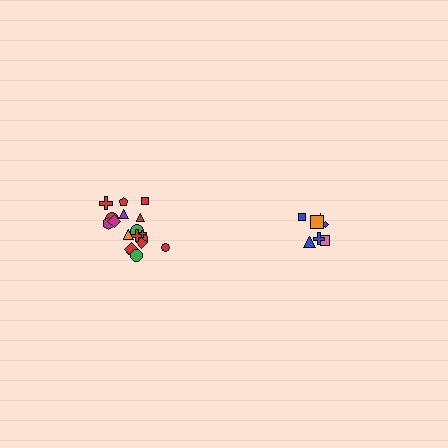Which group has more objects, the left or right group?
The left group.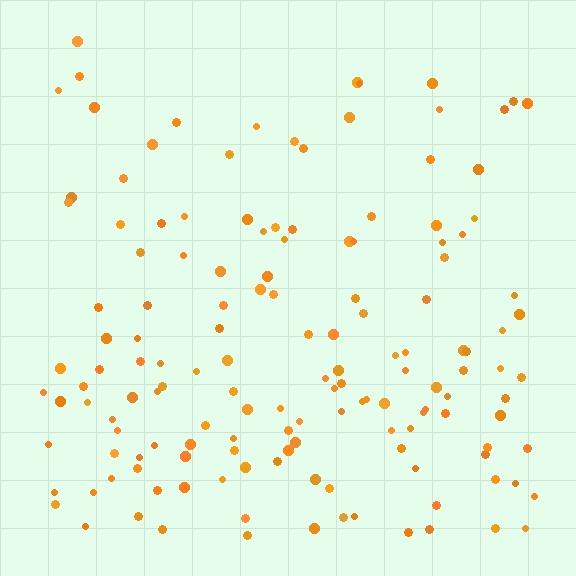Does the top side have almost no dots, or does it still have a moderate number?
Still a moderate number, just noticeably fewer than the bottom.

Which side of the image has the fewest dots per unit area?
The top.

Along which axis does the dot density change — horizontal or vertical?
Vertical.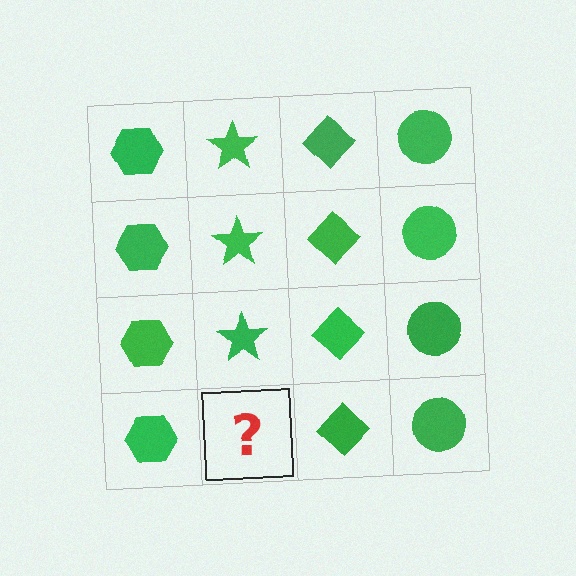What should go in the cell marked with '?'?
The missing cell should contain a green star.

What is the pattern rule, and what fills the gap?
The rule is that each column has a consistent shape. The gap should be filled with a green star.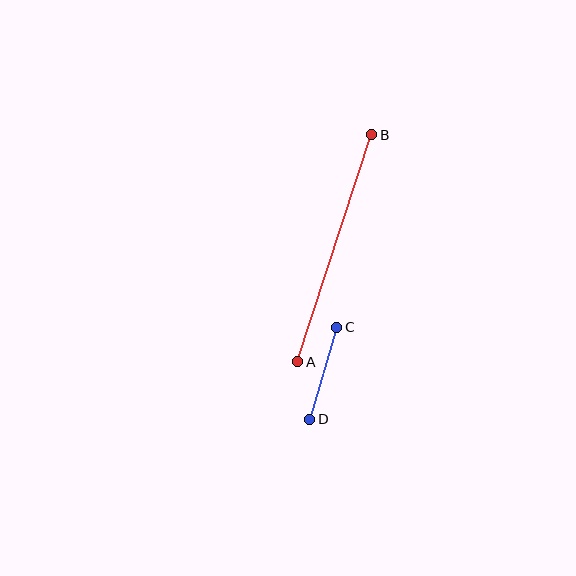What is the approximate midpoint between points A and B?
The midpoint is at approximately (335, 248) pixels.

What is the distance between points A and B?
The distance is approximately 239 pixels.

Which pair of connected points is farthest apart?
Points A and B are farthest apart.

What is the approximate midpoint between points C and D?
The midpoint is at approximately (323, 373) pixels.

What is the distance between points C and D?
The distance is approximately 96 pixels.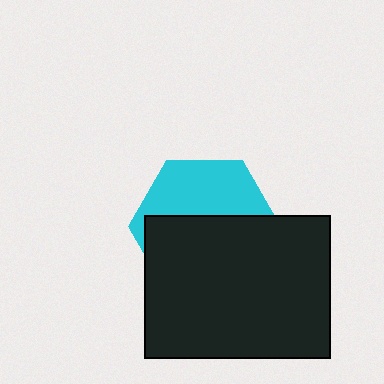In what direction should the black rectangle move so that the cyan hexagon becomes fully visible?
The black rectangle should move down. That is the shortest direction to clear the overlap and leave the cyan hexagon fully visible.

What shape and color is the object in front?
The object in front is a black rectangle.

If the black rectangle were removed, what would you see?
You would see the complete cyan hexagon.